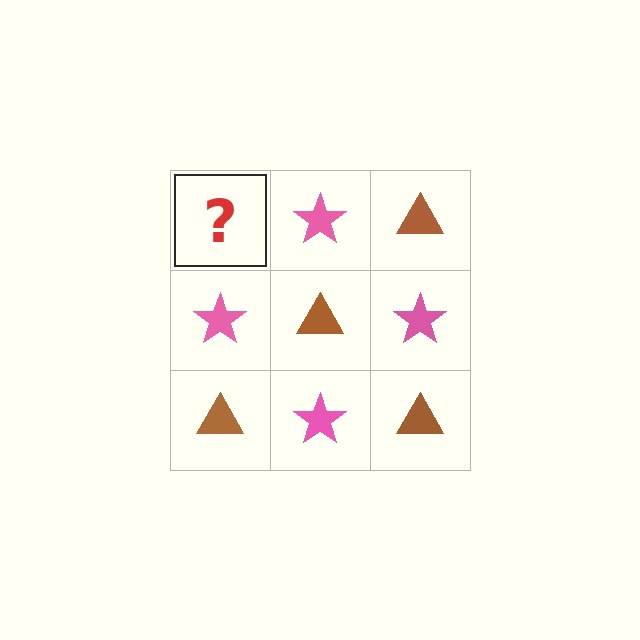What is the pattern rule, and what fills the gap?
The rule is that it alternates brown triangle and pink star in a checkerboard pattern. The gap should be filled with a brown triangle.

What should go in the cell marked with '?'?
The missing cell should contain a brown triangle.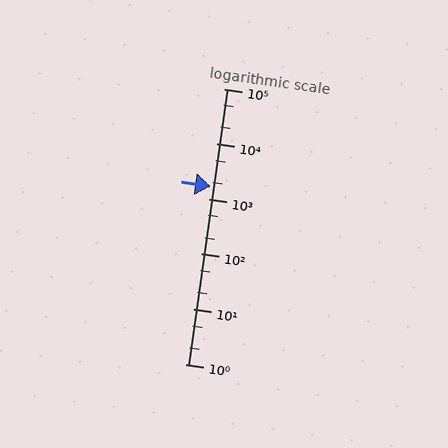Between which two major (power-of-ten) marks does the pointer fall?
The pointer is between 1000 and 10000.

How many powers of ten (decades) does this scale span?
The scale spans 5 decades, from 1 to 100000.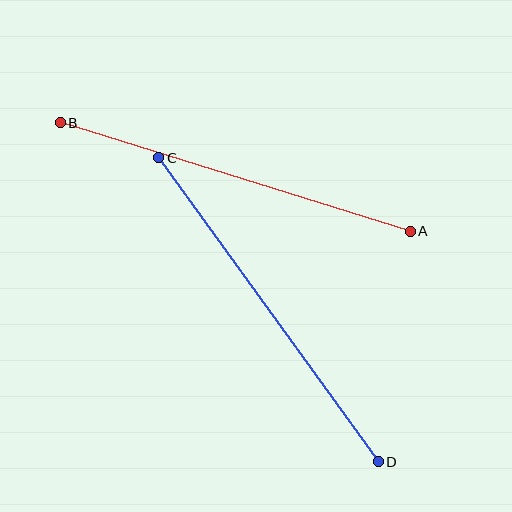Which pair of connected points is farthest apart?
Points C and D are farthest apart.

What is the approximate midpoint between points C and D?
The midpoint is at approximately (269, 310) pixels.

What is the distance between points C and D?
The distance is approximately 375 pixels.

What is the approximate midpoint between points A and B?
The midpoint is at approximately (235, 177) pixels.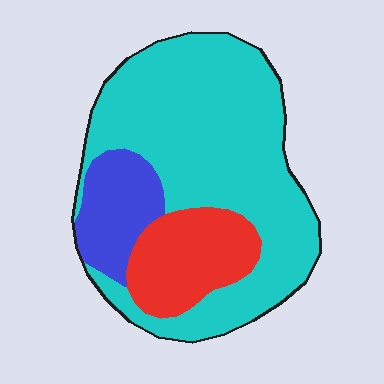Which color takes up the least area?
Blue, at roughly 15%.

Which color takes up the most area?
Cyan, at roughly 65%.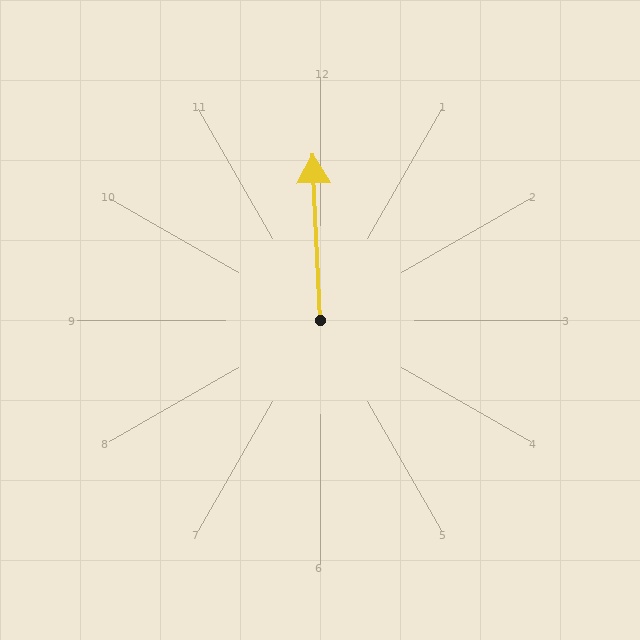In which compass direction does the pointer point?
North.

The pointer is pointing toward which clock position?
Roughly 12 o'clock.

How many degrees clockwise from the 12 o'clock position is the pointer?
Approximately 357 degrees.